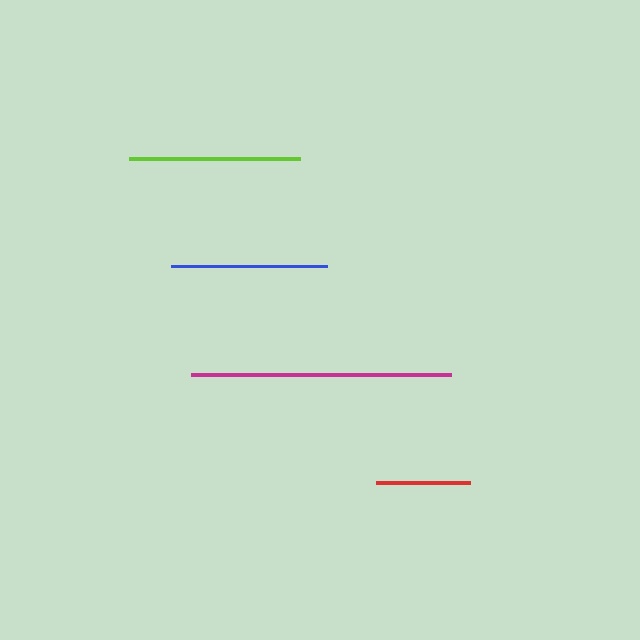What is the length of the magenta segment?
The magenta segment is approximately 261 pixels long.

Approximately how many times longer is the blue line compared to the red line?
The blue line is approximately 1.7 times the length of the red line.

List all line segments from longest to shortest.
From longest to shortest: magenta, lime, blue, red.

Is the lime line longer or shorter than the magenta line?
The magenta line is longer than the lime line.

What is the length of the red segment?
The red segment is approximately 93 pixels long.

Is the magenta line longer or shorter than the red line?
The magenta line is longer than the red line.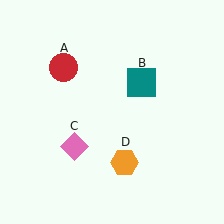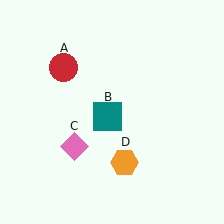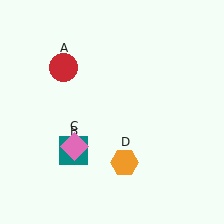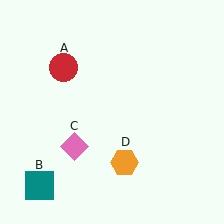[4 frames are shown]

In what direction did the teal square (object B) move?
The teal square (object B) moved down and to the left.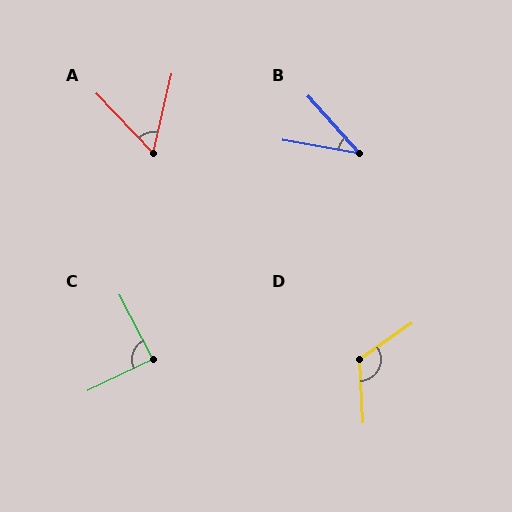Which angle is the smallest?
B, at approximately 39 degrees.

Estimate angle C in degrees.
Approximately 88 degrees.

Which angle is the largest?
D, at approximately 121 degrees.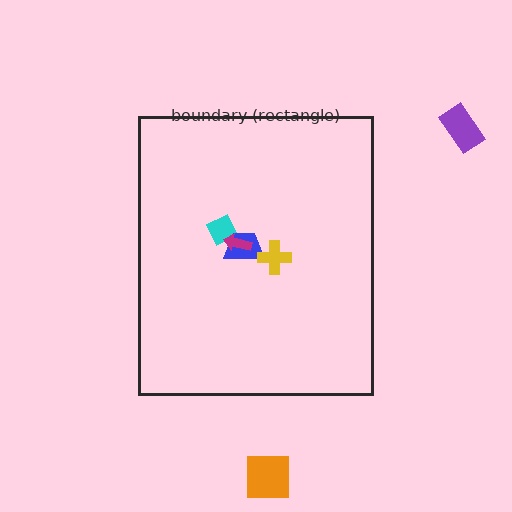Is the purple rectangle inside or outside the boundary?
Outside.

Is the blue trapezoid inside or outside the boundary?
Inside.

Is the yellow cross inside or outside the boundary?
Inside.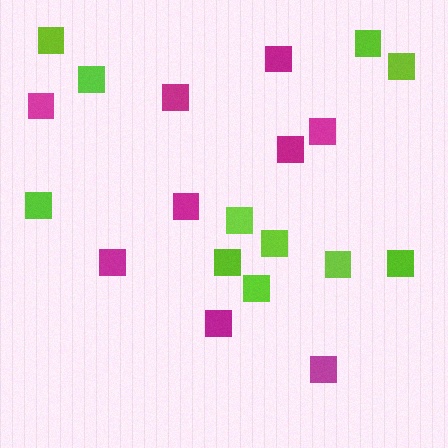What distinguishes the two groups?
There are 2 groups: one group of magenta squares (9) and one group of lime squares (11).